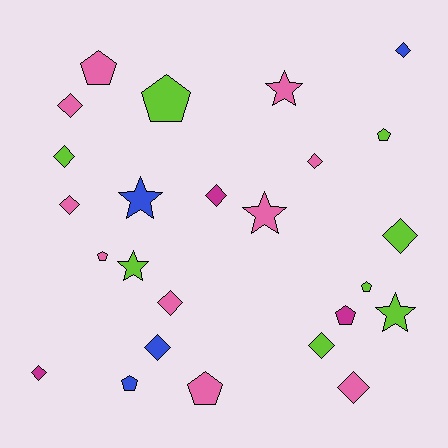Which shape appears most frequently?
Diamond, with 12 objects.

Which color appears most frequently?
Pink, with 10 objects.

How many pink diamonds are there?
There are 5 pink diamonds.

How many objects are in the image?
There are 25 objects.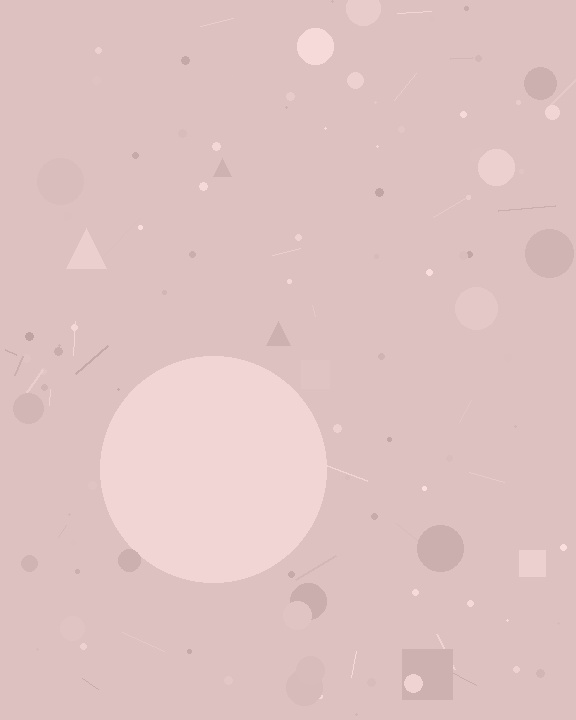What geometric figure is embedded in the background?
A circle is embedded in the background.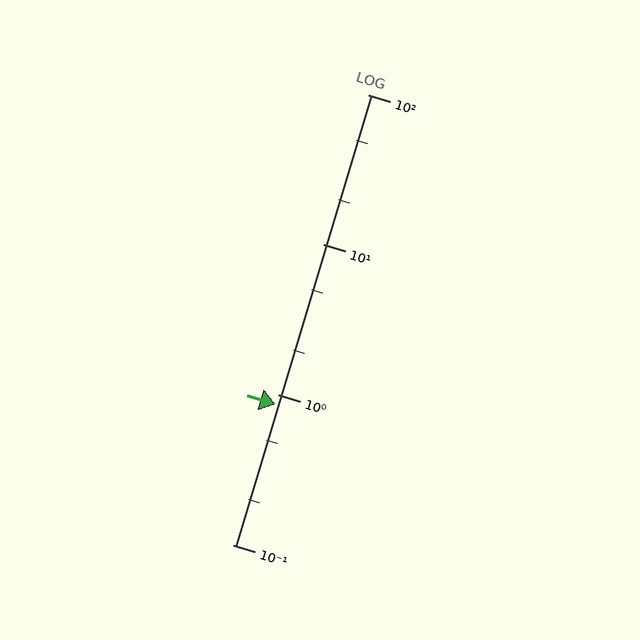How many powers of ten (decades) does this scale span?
The scale spans 3 decades, from 0.1 to 100.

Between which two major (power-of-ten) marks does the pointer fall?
The pointer is between 0.1 and 1.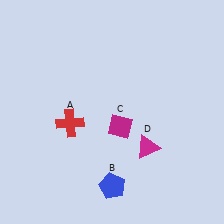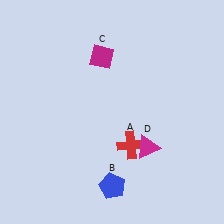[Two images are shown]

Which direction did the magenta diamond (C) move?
The magenta diamond (C) moved up.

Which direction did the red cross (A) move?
The red cross (A) moved right.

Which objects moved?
The objects that moved are: the red cross (A), the magenta diamond (C).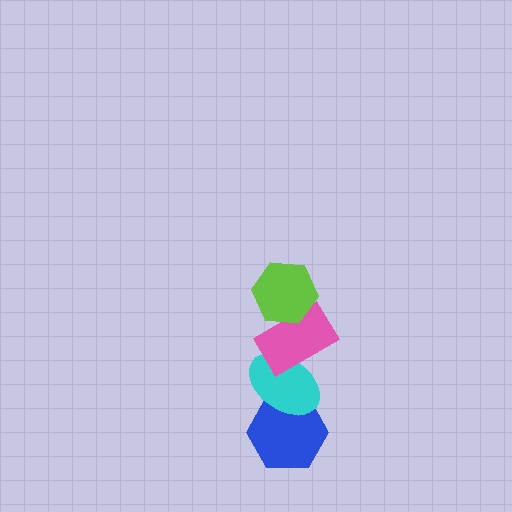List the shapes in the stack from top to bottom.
From top to bottom: the lime hexagon, the pink rectangle, the cyan ellipse, the blue hexagon.